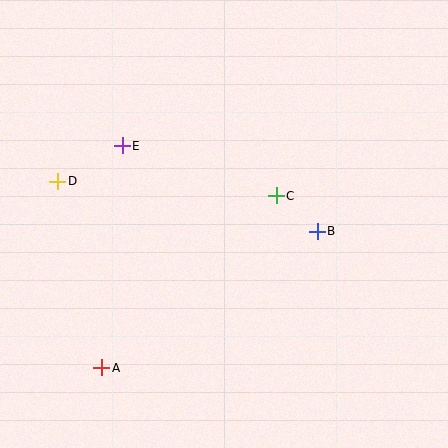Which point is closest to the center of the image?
Point C at (276, 196) is closest to the center.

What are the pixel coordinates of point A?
Point A is at (102, 368).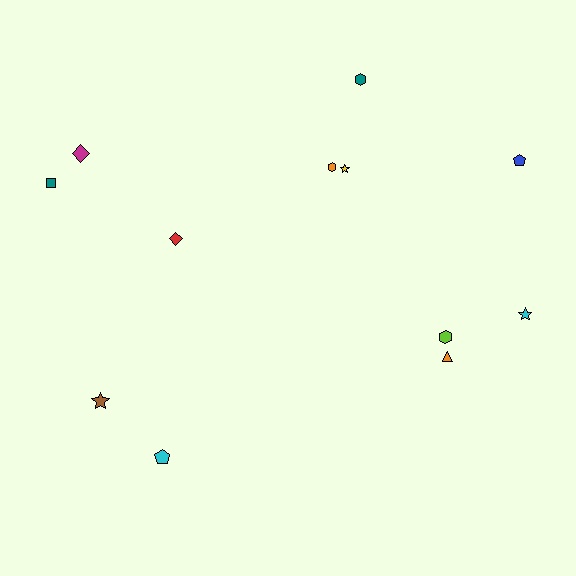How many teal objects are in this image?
There are 2 teal objects.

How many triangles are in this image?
There is 1 triangle.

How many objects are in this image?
There are 12 objects.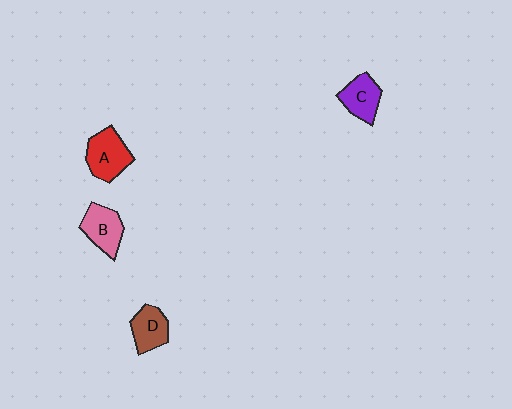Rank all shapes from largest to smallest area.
From largest to smallest: A (red), B (pink), C (purple), D (brown).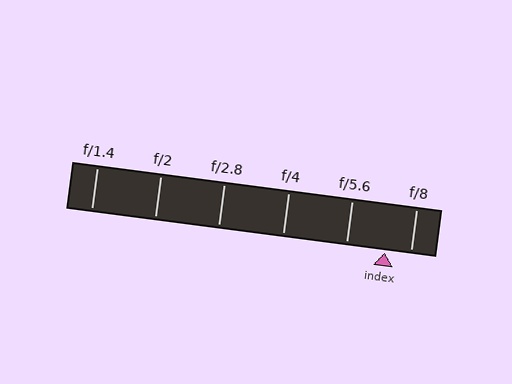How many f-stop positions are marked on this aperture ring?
There are 6 f-stop positions marked.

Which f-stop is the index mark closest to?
The index mark is closest to f/8.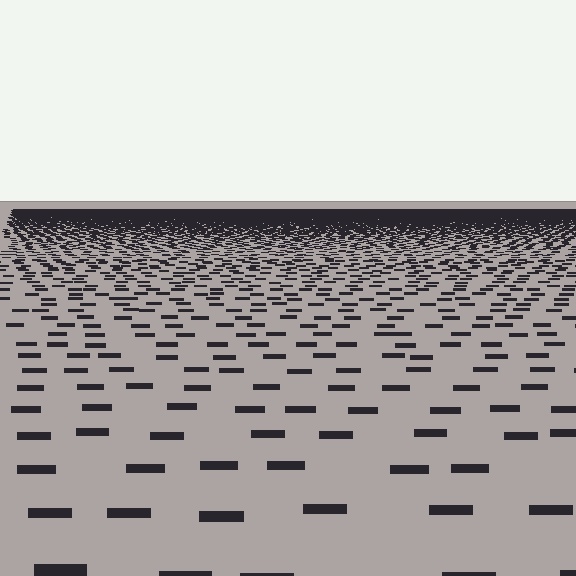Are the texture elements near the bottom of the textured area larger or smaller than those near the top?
Larger. Near the bottom, elements are closer to the viewer and appear at a bigger on-screen size.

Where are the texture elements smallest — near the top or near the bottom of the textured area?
Near the top.